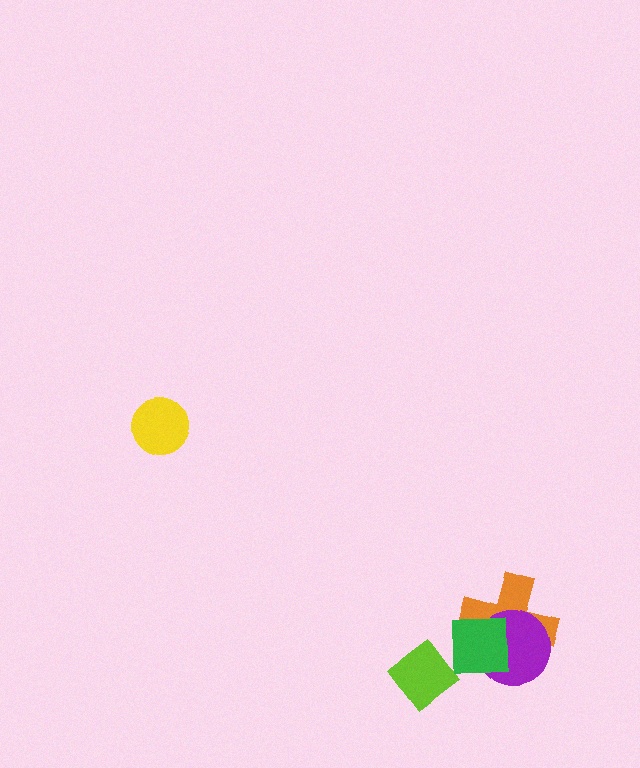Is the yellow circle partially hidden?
No, no other shape covers it.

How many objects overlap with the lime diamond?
0 objects overlap with the lime diamond.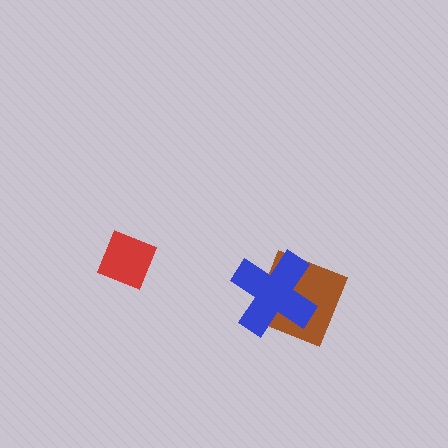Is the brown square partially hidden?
Yes, it is partially covered by another shape.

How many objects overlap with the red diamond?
0 objects overlap with the red diamond.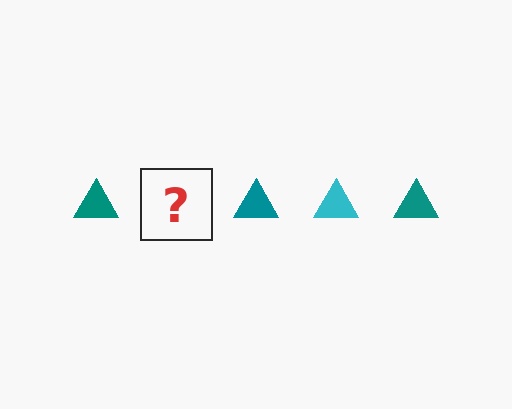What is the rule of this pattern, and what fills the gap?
The rule is that the pattern cycles through teal, cyan triangles. The gap should be filled with a cyan triangle.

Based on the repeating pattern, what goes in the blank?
The blank should be a cyan triangle.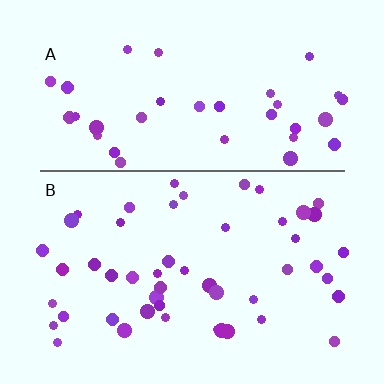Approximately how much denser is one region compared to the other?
Approximately 1.3× — region B over region A.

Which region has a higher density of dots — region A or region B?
B (the bottom).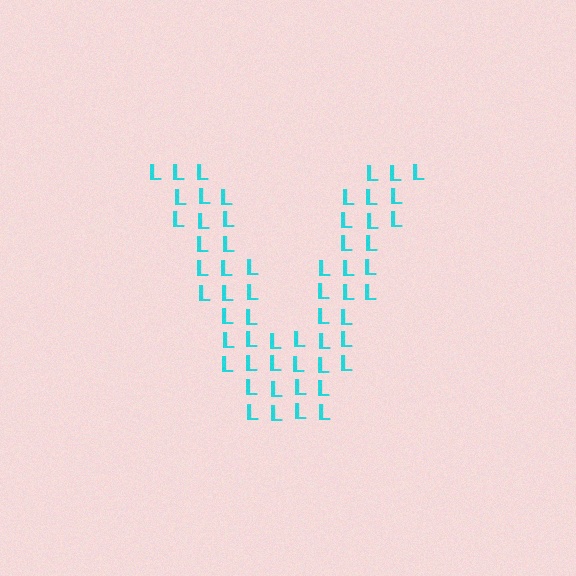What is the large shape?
The large shape is the letter V.